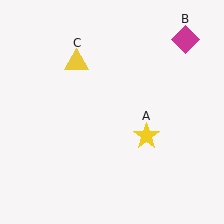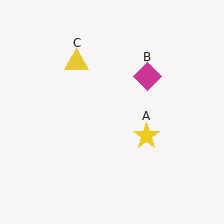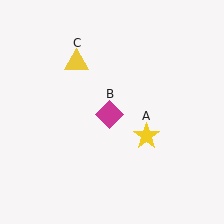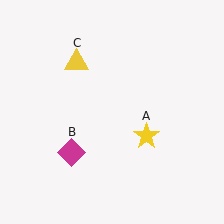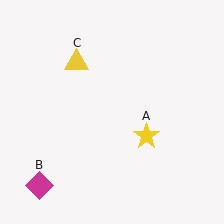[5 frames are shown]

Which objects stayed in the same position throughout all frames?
Yellow star (object A) and yellow triangle (object C) remained stationary.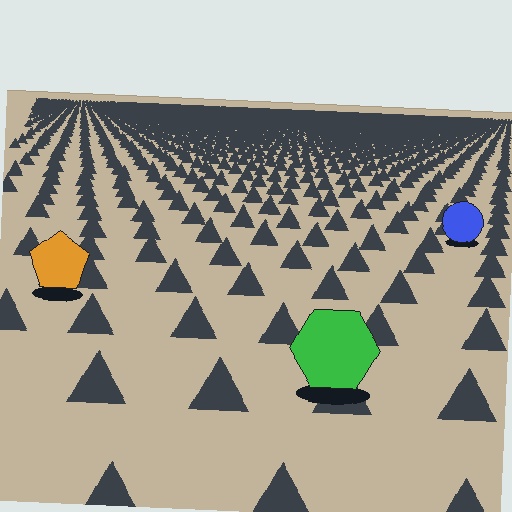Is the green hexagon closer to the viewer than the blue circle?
Yes. The green hexagon is closer — you can tell from the texture gradient: the ground texture is coarser near it.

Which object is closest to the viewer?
The green hexagon is closest. The texture marks near it are larger and more spread out.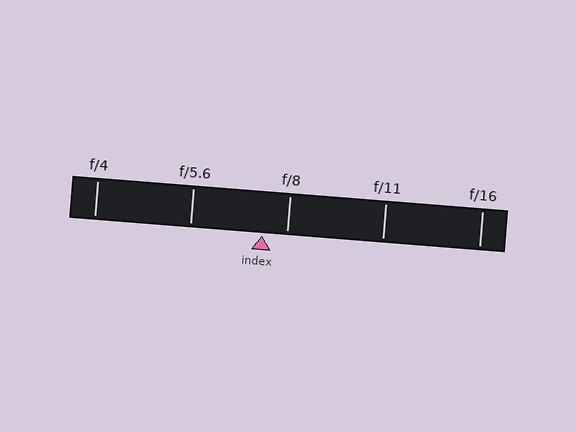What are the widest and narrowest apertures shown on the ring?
The widest aperture shown is f/4 and the narrowest is f/16.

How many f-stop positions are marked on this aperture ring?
There are 5 f-stop positions marked.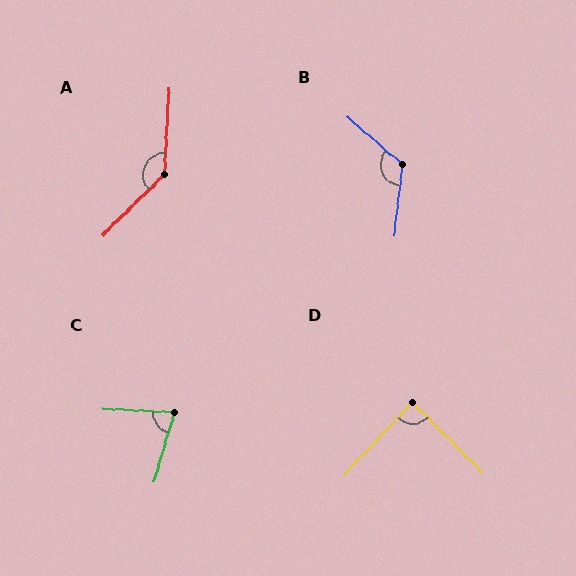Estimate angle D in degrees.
Approximately 88 degrees.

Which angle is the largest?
A, at approximately 138 degrees.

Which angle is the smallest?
C, at approximately 76 degrees.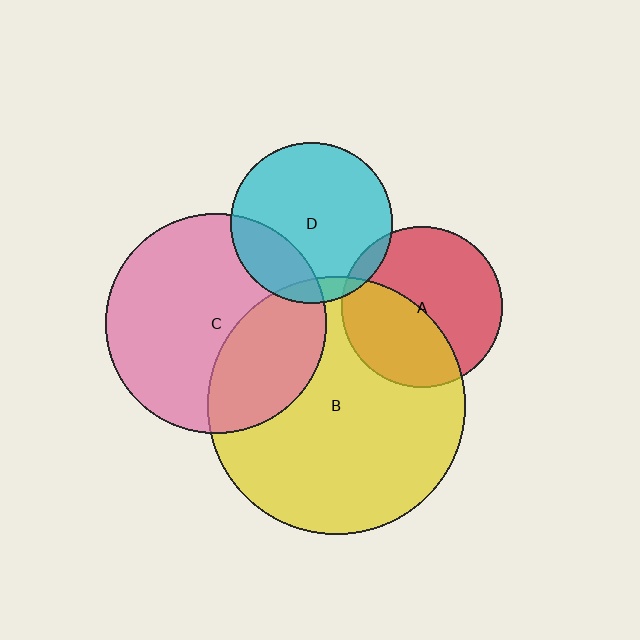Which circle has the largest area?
Circle B (yellow).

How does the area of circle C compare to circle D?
Approximately 1.9 times.